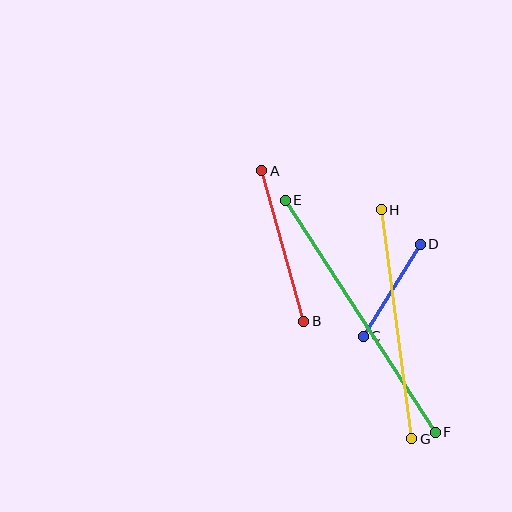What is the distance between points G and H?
The distance is approximately 231 pixels.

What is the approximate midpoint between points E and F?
The midpoint is at approximately (360, 316) pixels.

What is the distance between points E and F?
The distance is approximately 276 pixels.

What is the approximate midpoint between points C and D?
The midpoint is at approximately (392, 290) pixels.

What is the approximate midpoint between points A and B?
The midpoint is at approximately (283, 246) pixels.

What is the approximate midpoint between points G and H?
The midpoint is at approximately (396, 324) pixels.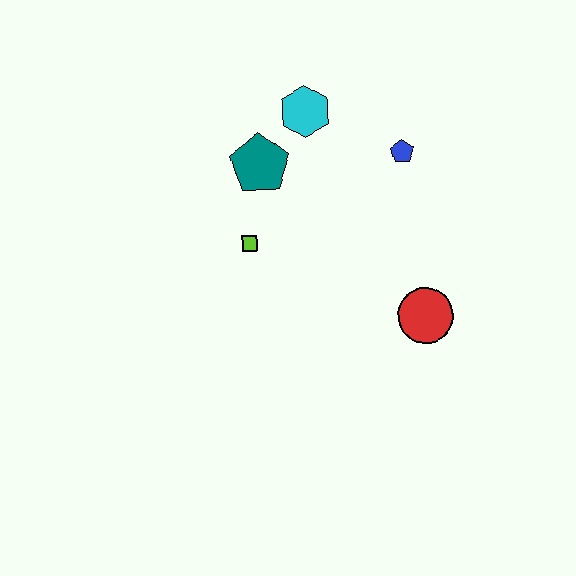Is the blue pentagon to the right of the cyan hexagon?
Yes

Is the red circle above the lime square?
No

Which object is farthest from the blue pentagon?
The lime square is farthest from the blue pentagon.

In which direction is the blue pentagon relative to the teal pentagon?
The blue pentagon is to the right of the teal pentagon.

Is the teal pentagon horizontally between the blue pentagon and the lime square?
Yes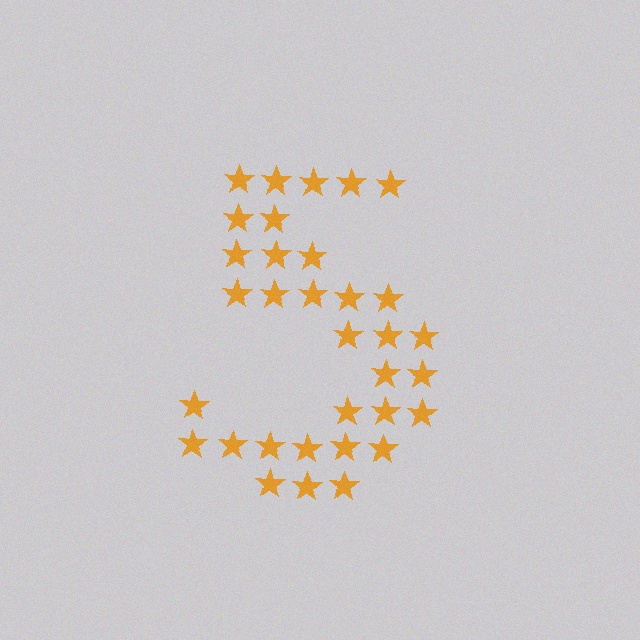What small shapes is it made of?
It is made of small stars.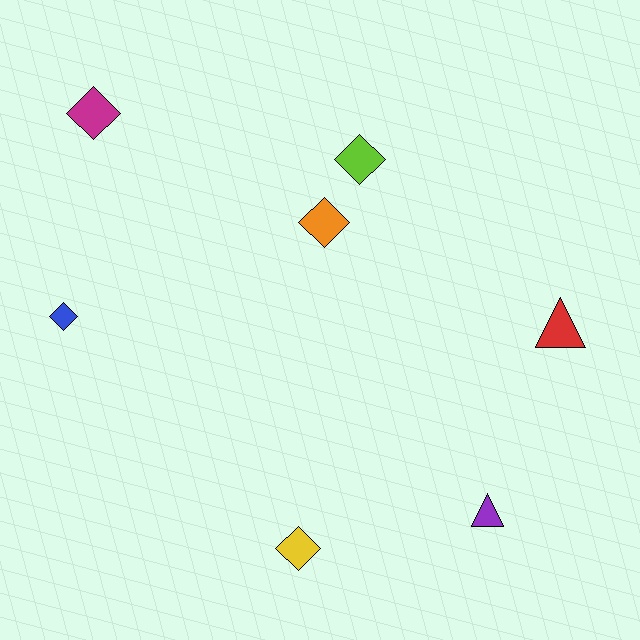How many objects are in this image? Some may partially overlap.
There are 7 objects.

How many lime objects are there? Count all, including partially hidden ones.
There is 1 lime object.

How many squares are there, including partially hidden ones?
There are no squares.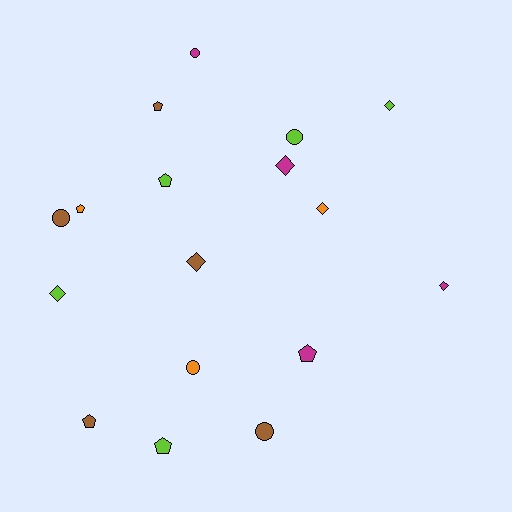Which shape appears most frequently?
Pentagon, with 6 objects.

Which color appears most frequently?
Lime, with 5 objects.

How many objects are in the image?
There are 17 objects.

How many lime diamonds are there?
There are 2 lime diamonds.